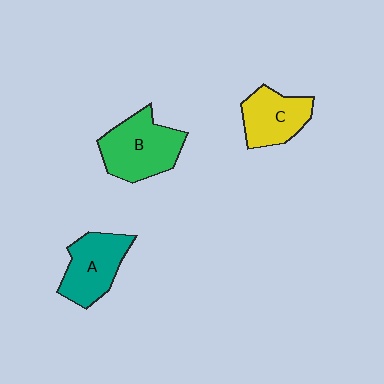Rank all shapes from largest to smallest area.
From largest to smallest: B (green), A (teal), C (yellow).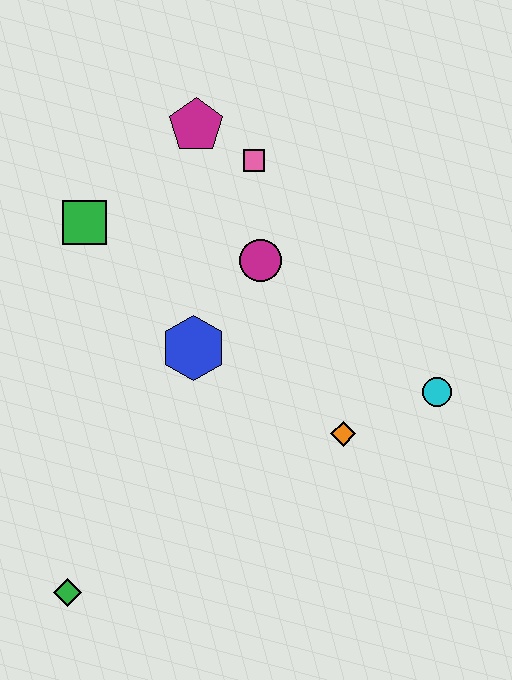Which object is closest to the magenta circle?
The pink square is closest to the magenta circle.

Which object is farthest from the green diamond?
The magenta pentagon is farthest from the green diamond.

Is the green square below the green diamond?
No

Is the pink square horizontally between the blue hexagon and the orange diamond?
Yes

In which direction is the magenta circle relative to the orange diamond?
The magenta circle is above the orange diamond.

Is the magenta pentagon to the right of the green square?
Yes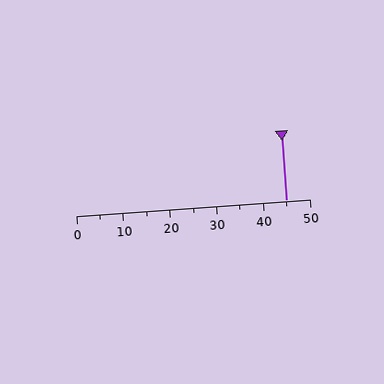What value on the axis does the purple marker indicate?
The marker indicates approximately 45.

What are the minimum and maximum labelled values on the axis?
The axis runs from 0 to 50.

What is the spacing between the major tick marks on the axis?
The major ticks are spaced 10 apart.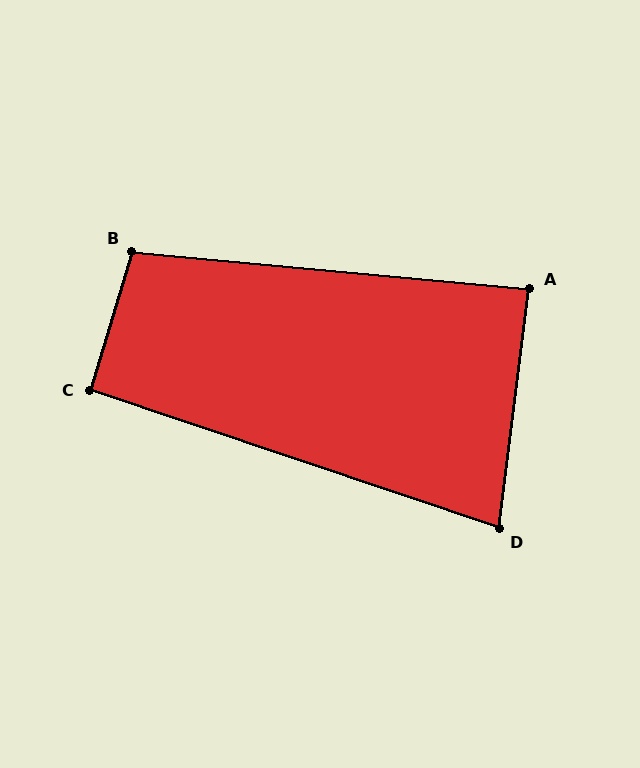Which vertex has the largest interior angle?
B, at approximately 101 degrees.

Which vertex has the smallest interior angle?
D, at approximately 79 degrees.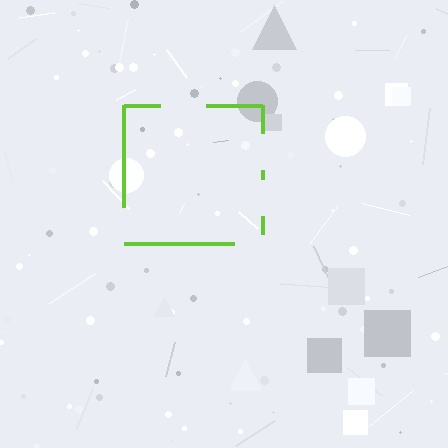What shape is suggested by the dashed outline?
The dashed outline suggests a square.